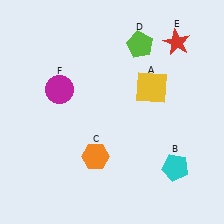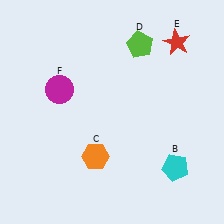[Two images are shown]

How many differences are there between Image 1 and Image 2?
There is 1 difference between the two images.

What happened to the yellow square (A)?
The yellow square (A) was removed in Image 2. It was in the top-right area of Image 1.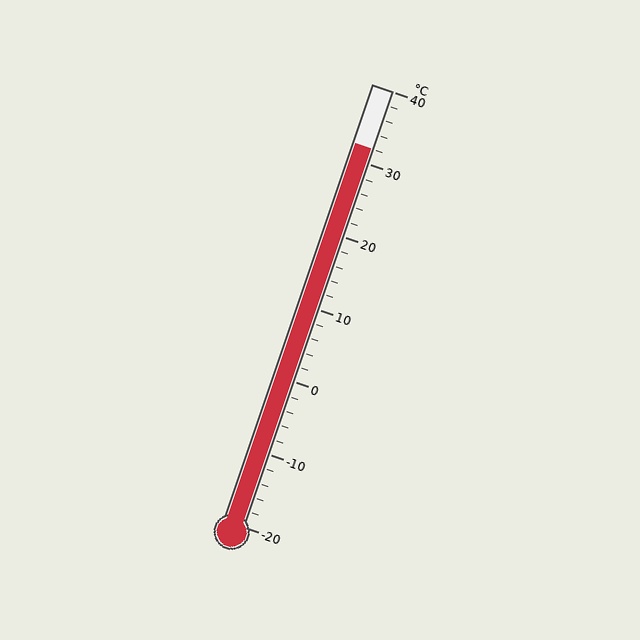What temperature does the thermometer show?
The thermometer shows approximately 32°C.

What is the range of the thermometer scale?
The thermometer scale ranges from -20°C to 40°C.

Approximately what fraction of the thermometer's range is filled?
The thermometer is filled to approximately 85% of its range.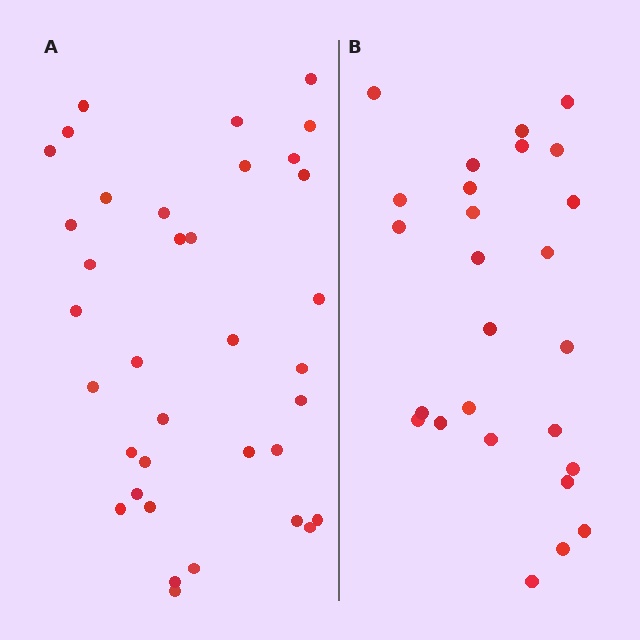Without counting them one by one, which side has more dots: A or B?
Region A (the left region) has more dots.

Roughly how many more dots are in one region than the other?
Region A has roughly 10 or so more dots than region B.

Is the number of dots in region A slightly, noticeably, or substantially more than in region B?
Region A has noticeably more, but not dramatically so. The ratio is roughly 1.4 to 1.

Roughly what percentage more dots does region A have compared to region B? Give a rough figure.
About 40% more.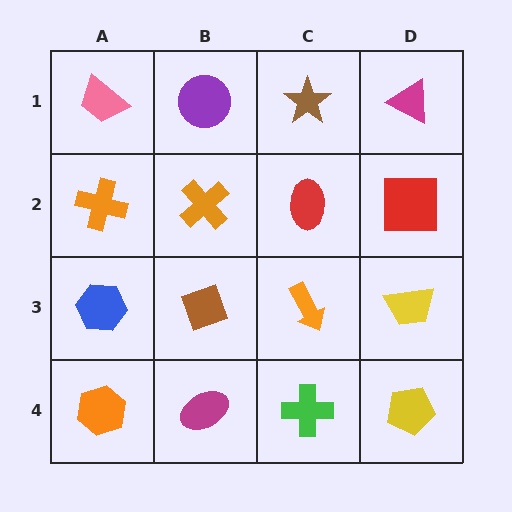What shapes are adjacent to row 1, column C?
A red ellipse (row 2, column C), a purple circle (row 1, column B), a magenta triangle (row 1, column D).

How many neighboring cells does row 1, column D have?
2.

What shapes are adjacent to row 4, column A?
A blue hexagon (row 3, column A), a magenta ellipse (row 4, column B).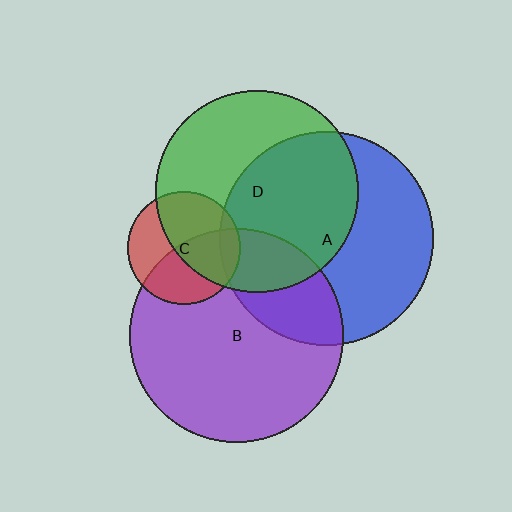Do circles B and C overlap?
Yes.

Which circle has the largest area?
Circle B (purple).